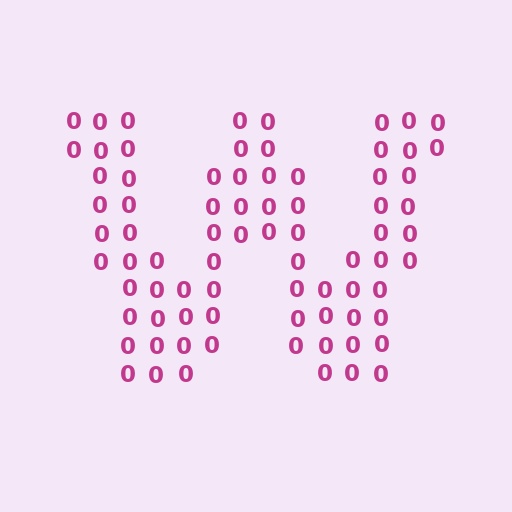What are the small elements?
The small elements are digit 0's.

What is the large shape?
The large shape is the letter W.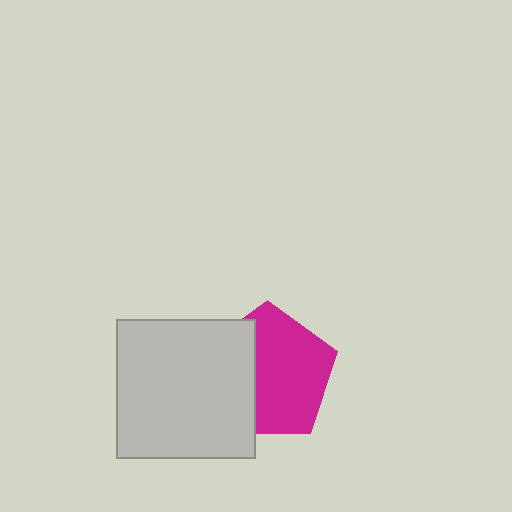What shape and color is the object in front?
The object in front is a light gray square.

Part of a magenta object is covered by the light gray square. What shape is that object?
It is a pentagon.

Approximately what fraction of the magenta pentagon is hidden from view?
Roughly 37% of the magenta pentagon is hidden behind the light gray square.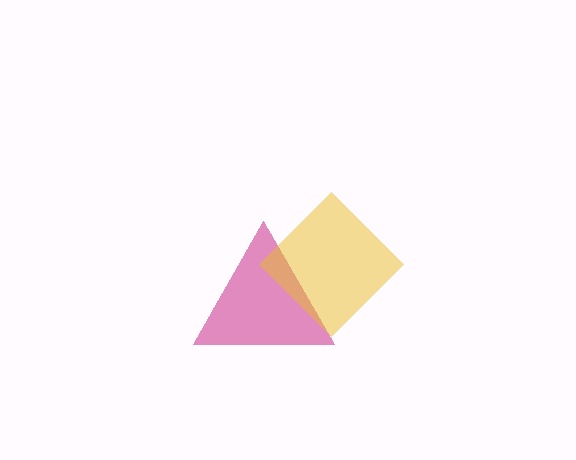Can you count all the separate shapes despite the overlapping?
Yes, there are 2 separate shapes.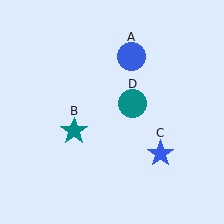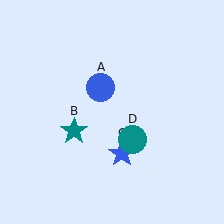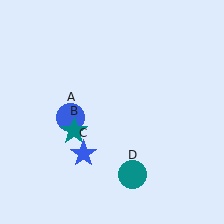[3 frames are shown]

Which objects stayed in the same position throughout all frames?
Teal star (object B) remained stationary.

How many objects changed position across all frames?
3 objects changed position: blue circle (object A), blue star (object C), teal circle (object D).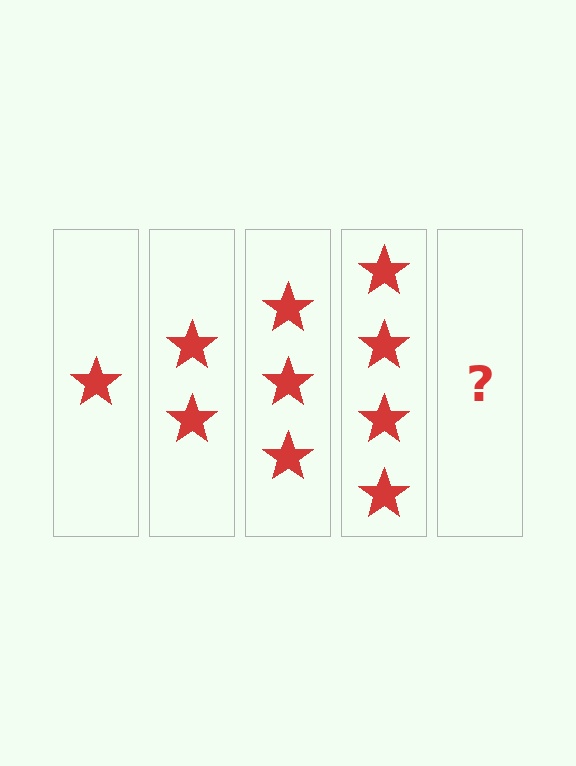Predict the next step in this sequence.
The next step is 5 stars.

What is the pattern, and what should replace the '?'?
The pattern is that each step adds one more star. The '?' should be 5 stars.